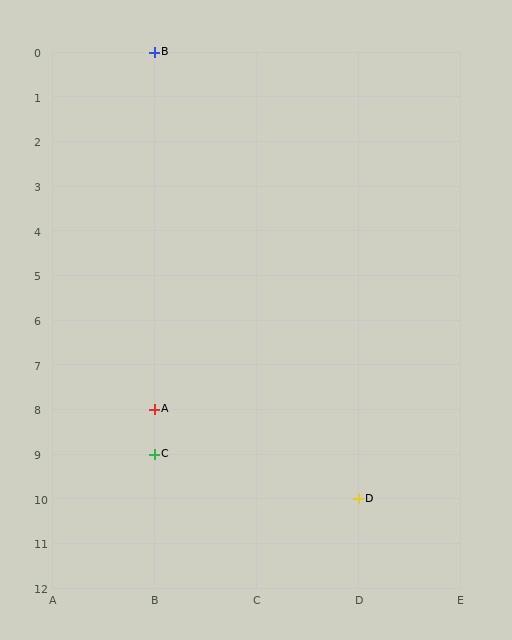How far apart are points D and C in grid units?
Points D and C are 2 columns and 1 row apart (about 2.2 grid units diagonally).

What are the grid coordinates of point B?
Point B is at grid coordinates (B, 0).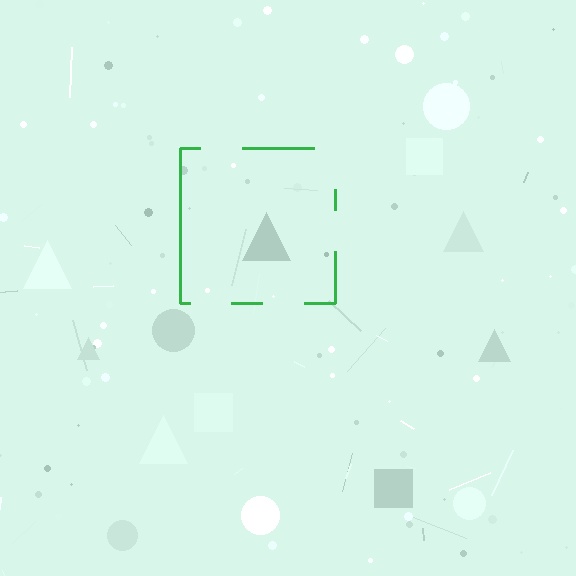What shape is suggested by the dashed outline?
The dashed outline suggests a square.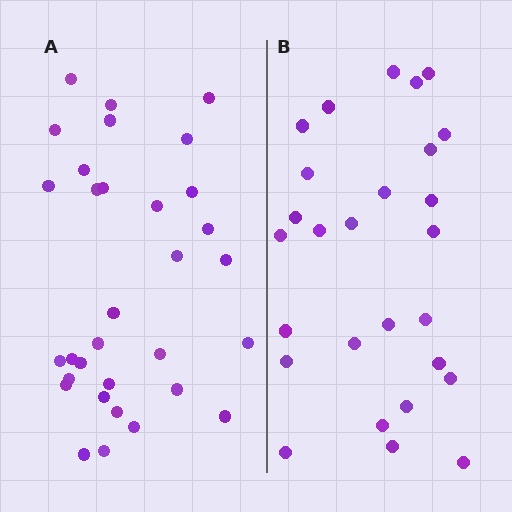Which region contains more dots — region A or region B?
Region A (the left region) has more dots.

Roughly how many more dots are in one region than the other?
Region A has about 5 more dots than region B.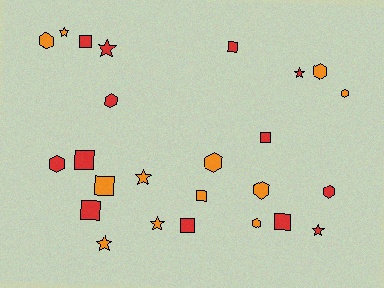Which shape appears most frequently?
Square, with 9 objects.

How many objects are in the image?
There are 25 objects.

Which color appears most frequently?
Red, with 13 objects.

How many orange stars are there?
There are 4 orange stars.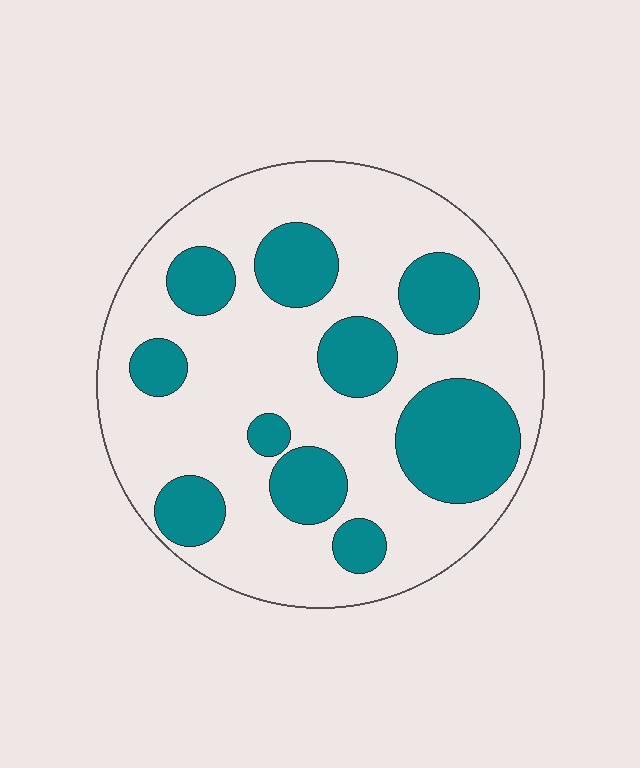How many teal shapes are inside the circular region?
10.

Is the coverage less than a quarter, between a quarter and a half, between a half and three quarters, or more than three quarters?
Between a quarter and a half.